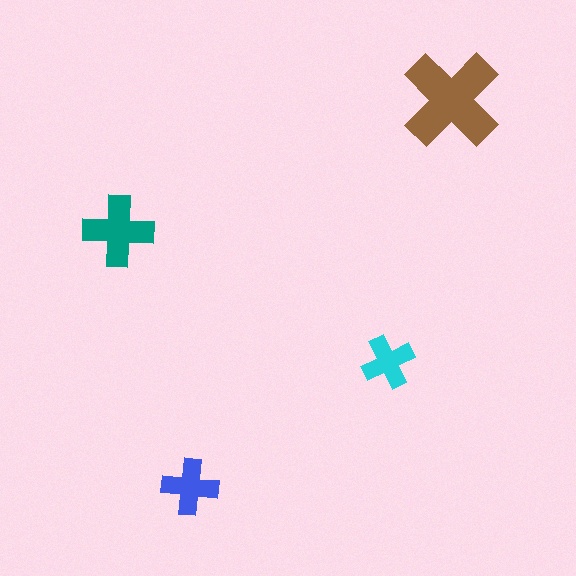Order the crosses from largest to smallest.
the brown one, the teal one, the blue one, the cyan one.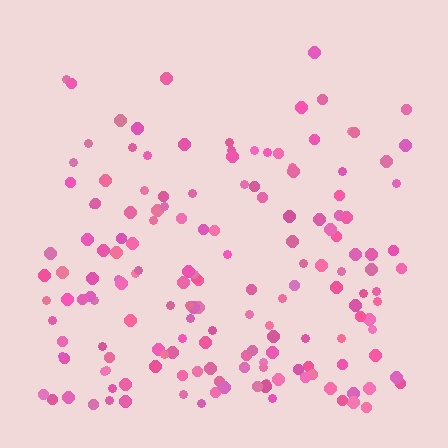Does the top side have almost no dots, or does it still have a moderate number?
Still a moderate number, just noticeably fewer than the bottom.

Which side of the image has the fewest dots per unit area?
The top.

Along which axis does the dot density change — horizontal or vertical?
Vertical.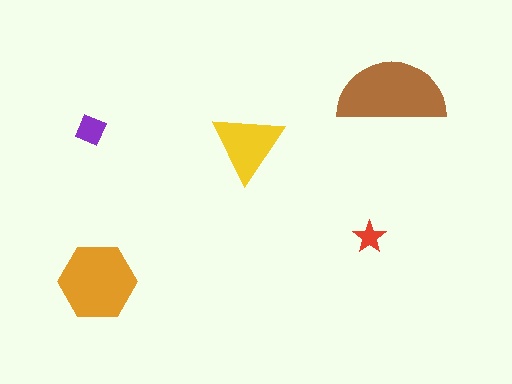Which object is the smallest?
The red star.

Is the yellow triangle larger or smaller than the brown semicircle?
Smaller.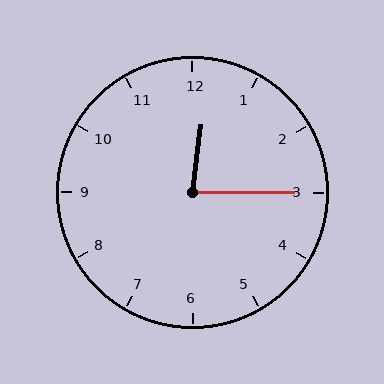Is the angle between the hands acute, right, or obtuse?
It is acute.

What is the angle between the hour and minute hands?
Approximately 82 degrees.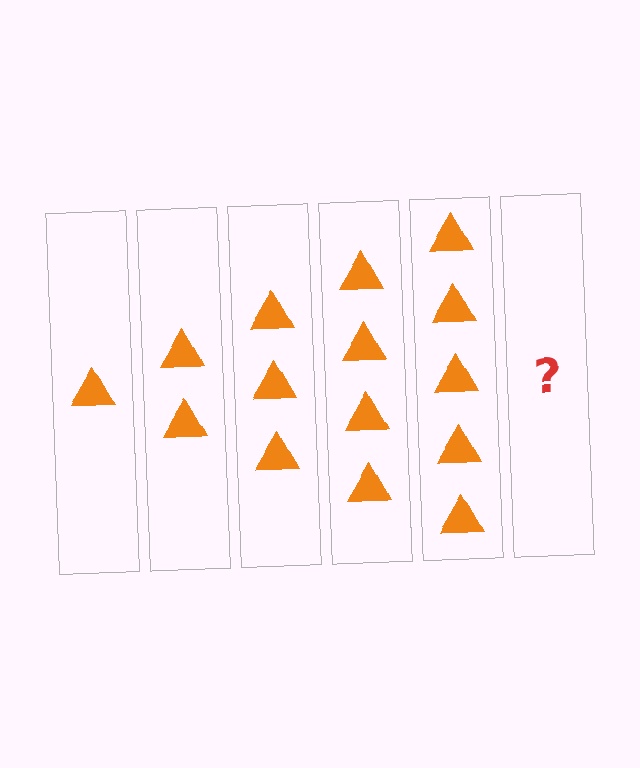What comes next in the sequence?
The next element should be 6 triangles.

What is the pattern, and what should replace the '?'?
The pattern is that each step adds one more triangle. The '?' should be 6 triangles.